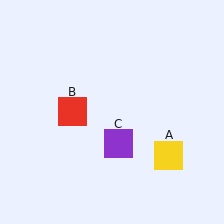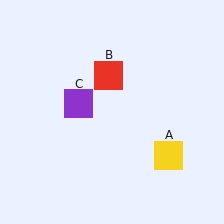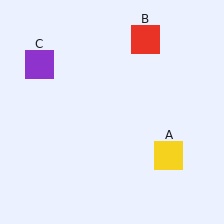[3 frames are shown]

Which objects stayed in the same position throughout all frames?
Yellow square (object A) remained stationary.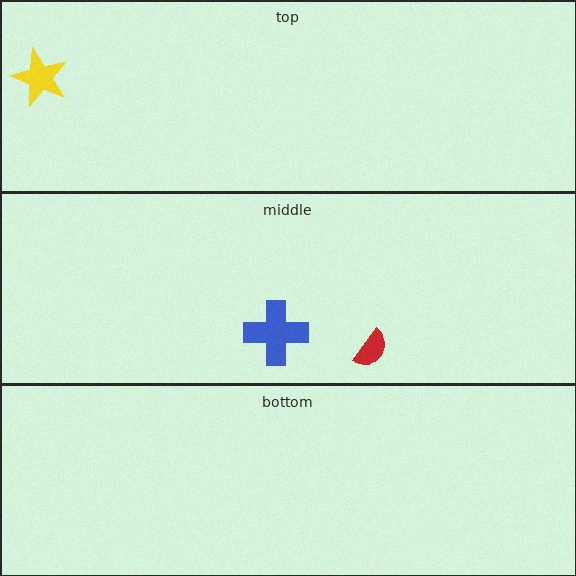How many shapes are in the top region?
1.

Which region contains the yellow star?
The top region.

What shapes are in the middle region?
The red semicircle, the blue cross.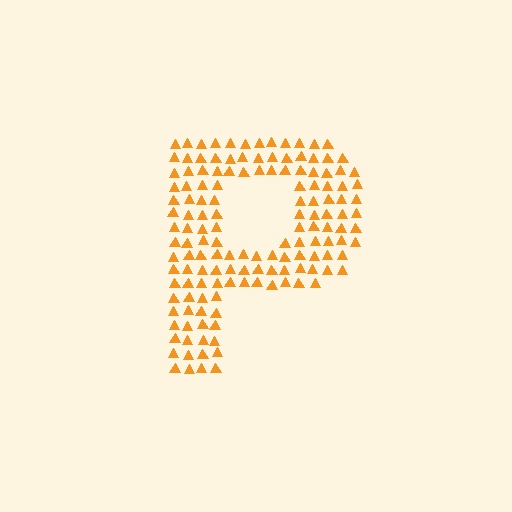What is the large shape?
The large shape is the letter P.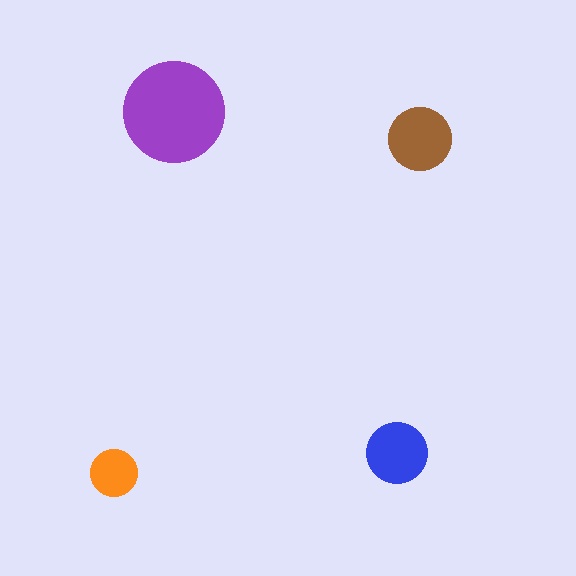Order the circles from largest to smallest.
the purple one, the brown one, the blue one, the orange one.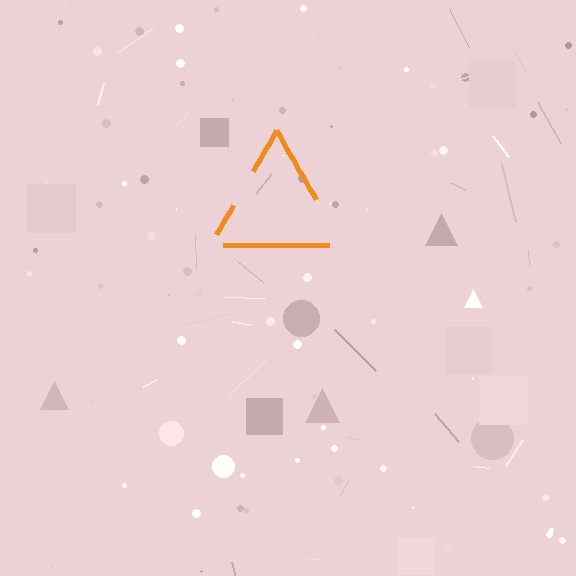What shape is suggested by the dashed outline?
The dashed outline suggests a triangle.